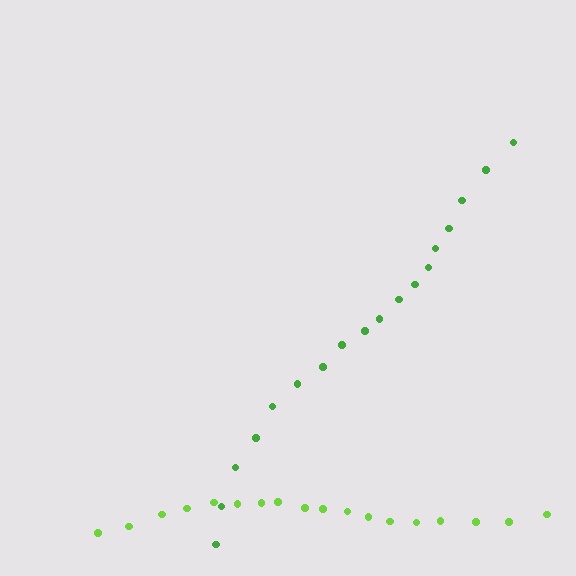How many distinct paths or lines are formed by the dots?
There are 2 distinct paths.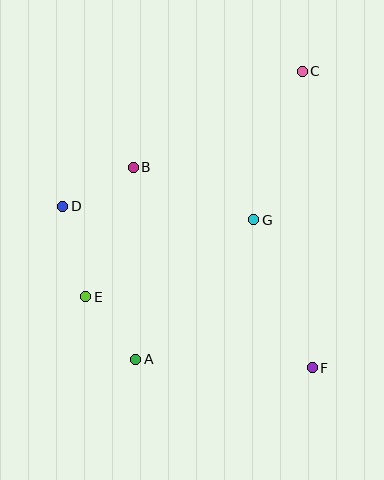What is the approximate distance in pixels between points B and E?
The distance between B and E is approximately 138 pixels.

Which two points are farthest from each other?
Points A and C are farthest from each other.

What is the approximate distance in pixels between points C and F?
The distance between C and F is approximately 297 pixels.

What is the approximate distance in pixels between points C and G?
The distance between C and G is approximately 156 pixels.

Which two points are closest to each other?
Points A and E are closest to each other.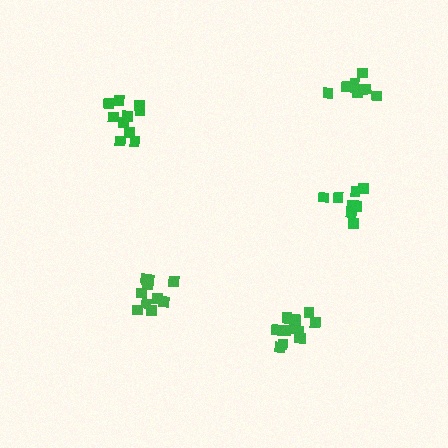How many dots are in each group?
Group 1: 8 dots, Group 2: 9 dots, Group 3: 11 dots, Group 4: 10 dots, Group 5: 13 dots (51 total).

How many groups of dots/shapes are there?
There are 5 groups.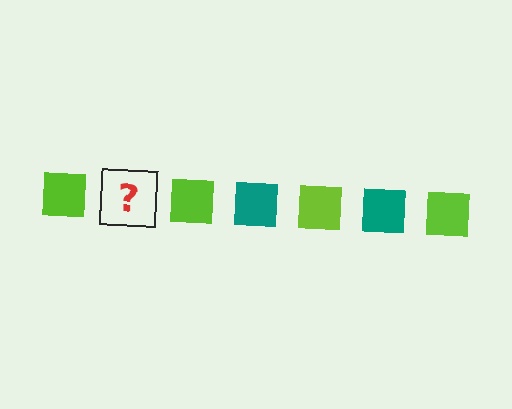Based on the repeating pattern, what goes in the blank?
The blank should be a teal square.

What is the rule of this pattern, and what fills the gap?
The rule is that the pattern cycles through lime, teal squares. The gap should be filled with a teal square.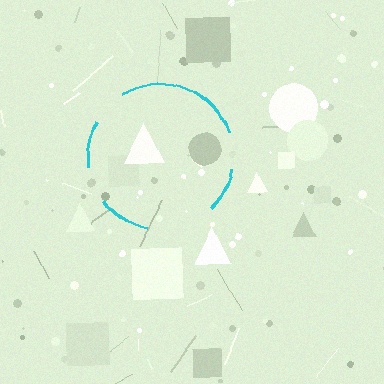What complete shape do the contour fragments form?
The contour fragments form a circle.